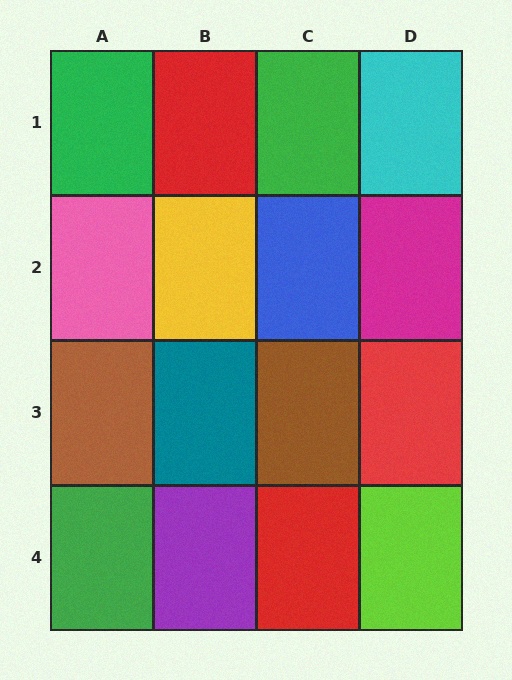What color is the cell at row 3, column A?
Brown.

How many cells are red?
3 cells are red.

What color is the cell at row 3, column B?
Teal.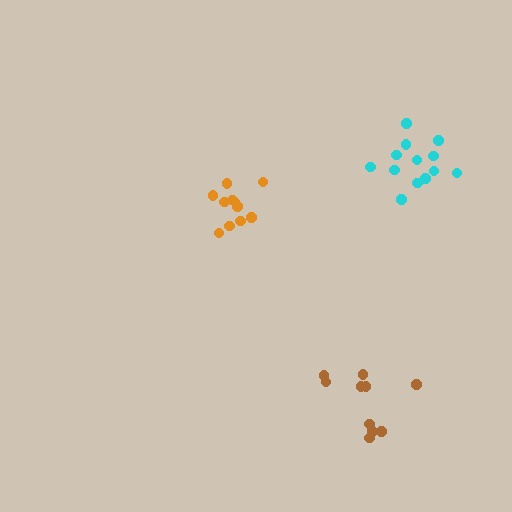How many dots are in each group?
Group 1: 11 dots, Group 2: 13 dots, Group 3: 10 dots (34 total).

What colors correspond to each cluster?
The clusters are colored: orange, cyan, brown.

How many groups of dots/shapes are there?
There are 3 groups.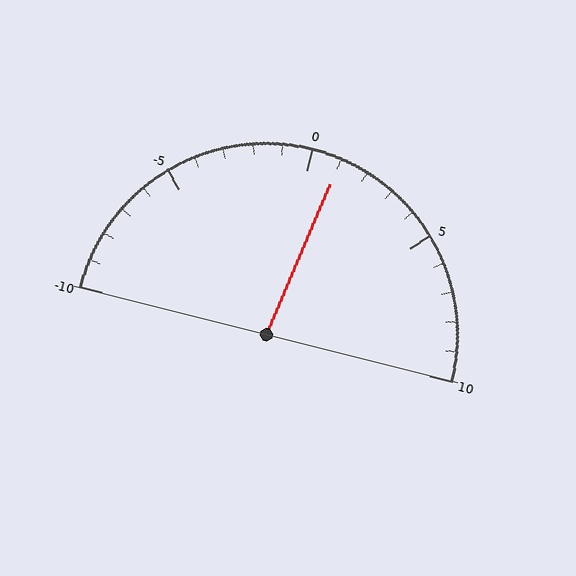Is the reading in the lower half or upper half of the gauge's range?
The reading is in the upper half of the range (-10 to 10).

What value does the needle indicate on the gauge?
The needle indicates approximately 1.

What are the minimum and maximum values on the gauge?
The gauge ranges from -10 to 10.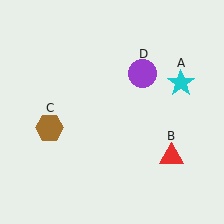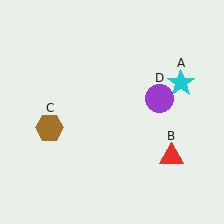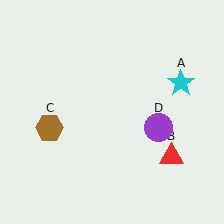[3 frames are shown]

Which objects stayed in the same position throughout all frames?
Cyan star (object A) and red triangle (object B) and brown hexagon (object C) remained stationary.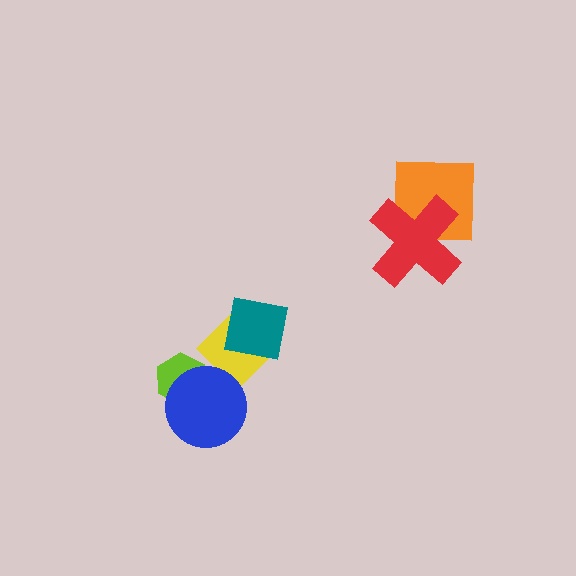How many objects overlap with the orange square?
1 object overlaps with the orange square.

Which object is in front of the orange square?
The red cross is in front of the orange square.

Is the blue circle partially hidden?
No, no other shape covers it.